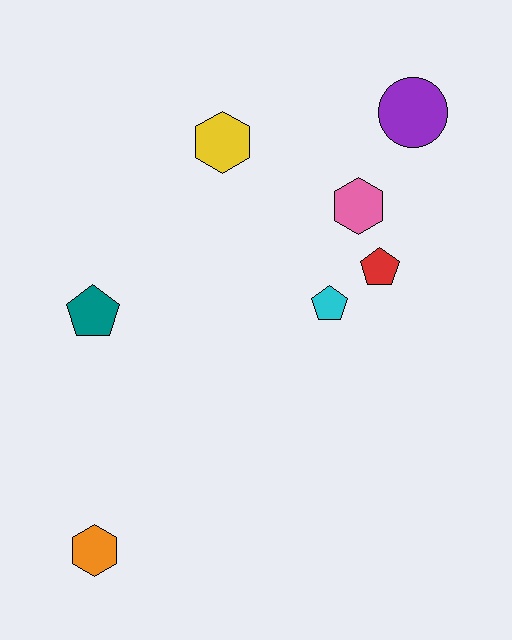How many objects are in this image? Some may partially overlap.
There are 7 objects.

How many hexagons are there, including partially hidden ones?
There are 3 hexagons.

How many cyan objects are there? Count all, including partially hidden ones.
There is 1 cyan object.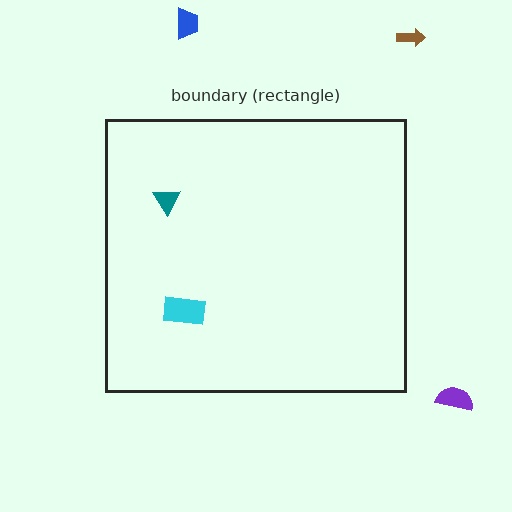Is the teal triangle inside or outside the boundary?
Inside.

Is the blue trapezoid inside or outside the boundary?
Outside.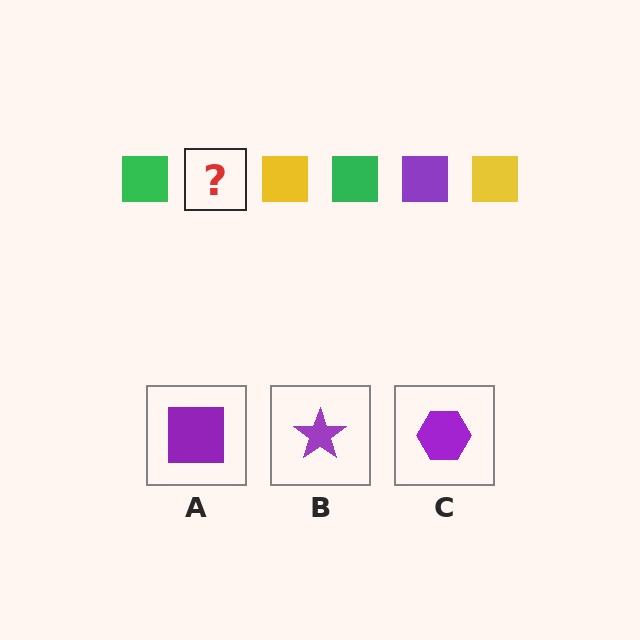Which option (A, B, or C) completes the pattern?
A.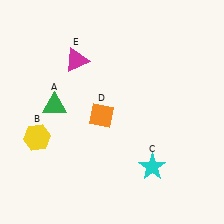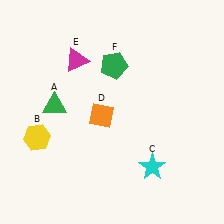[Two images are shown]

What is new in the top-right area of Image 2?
A green pentagon (F) was added in the top-right area of Image 2.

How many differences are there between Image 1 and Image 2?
There is 1 difference between the two images.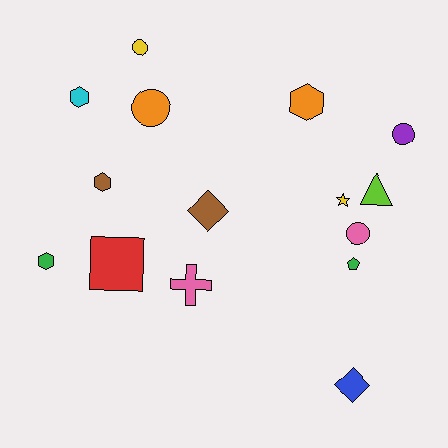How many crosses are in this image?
There is 1 cross.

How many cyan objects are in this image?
There is 1 cyan object.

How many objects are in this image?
There are 15 objects.